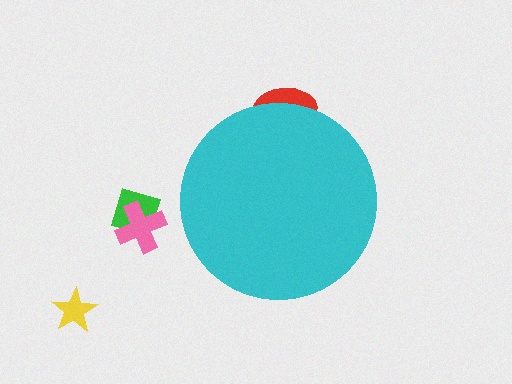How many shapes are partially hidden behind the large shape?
1 shape is partially hidden.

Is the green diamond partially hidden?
No, the green diamond is fully visible.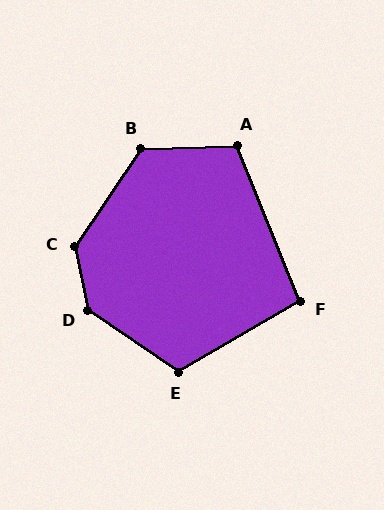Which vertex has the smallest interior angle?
F, at approximately 98 degrees.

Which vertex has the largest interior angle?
D, at approximately 136 degrees.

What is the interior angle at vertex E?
Approximately 116 degrees (obtuse).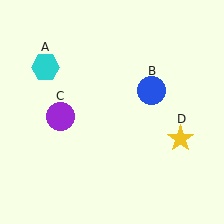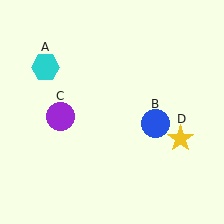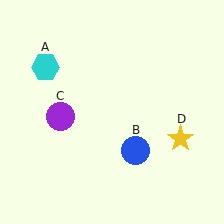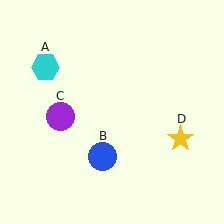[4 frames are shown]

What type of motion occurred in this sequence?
The blue circle (object B) rotated clockwise around the center of the scene.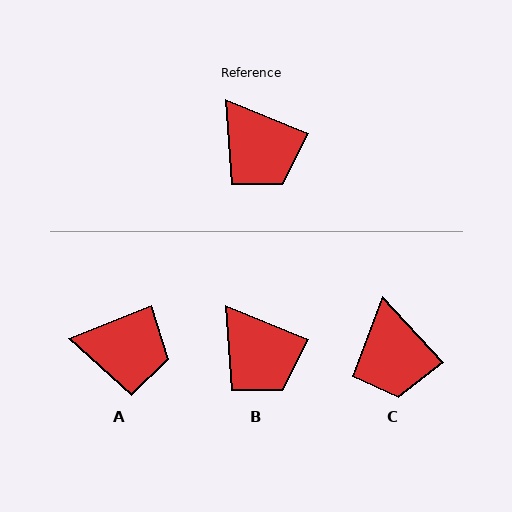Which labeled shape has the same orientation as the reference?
B.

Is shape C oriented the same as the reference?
No, it is off by about 25 degrees.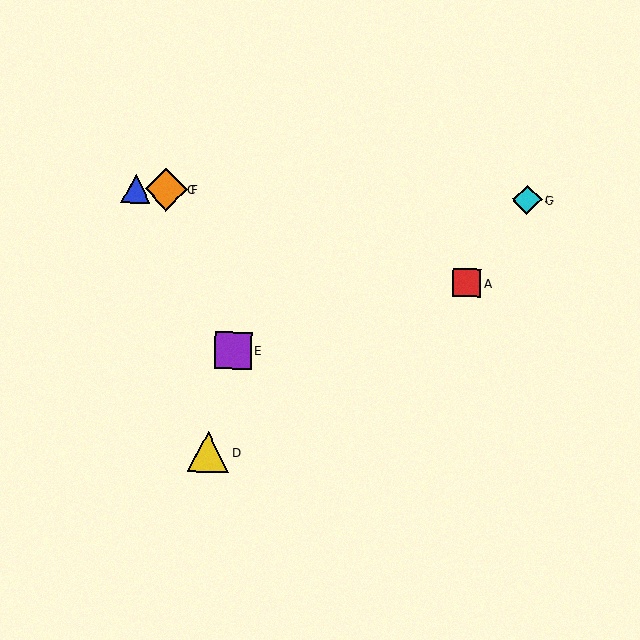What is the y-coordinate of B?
Object B is at y≈189.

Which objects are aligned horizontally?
Objects B, C, F, G are aligned horizontally.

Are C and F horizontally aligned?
Yes, both are at y≈190.